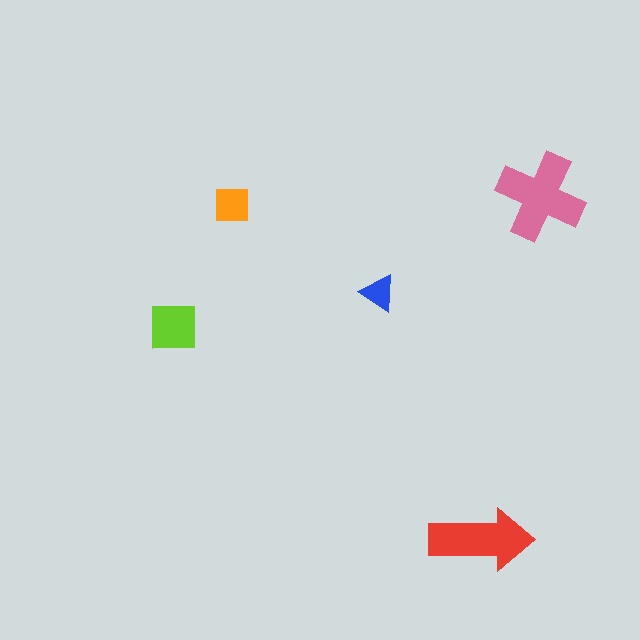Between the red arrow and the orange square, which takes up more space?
The red arrow.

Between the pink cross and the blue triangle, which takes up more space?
The pink cross.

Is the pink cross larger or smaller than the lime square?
Larger.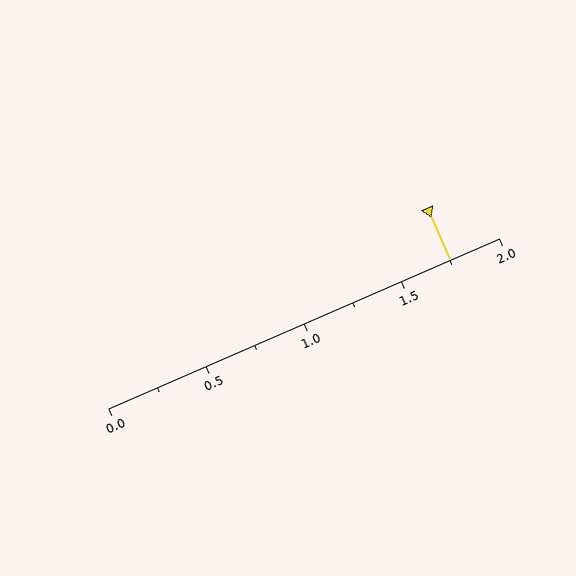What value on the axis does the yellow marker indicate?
The marker indicates approximately 1.75.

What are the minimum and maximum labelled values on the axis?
The axis runs from 0.0 to 2.0.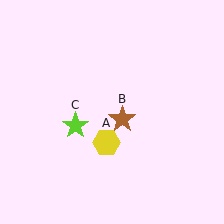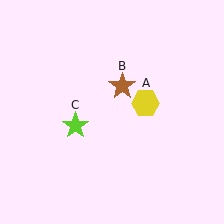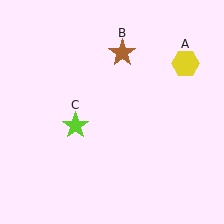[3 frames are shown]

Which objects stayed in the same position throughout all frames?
Lime star (object C) remained stationary.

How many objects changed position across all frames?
2 objects changed position: yellow hexagon (object A), brown star (object B).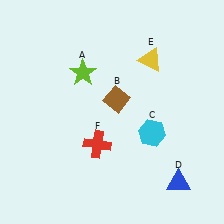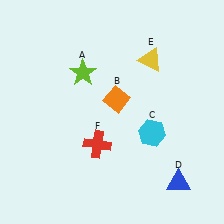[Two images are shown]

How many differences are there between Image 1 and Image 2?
There is 1 difference between the two images.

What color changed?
The diamond (B) changed from brown in Image 1 to orange in Image 2.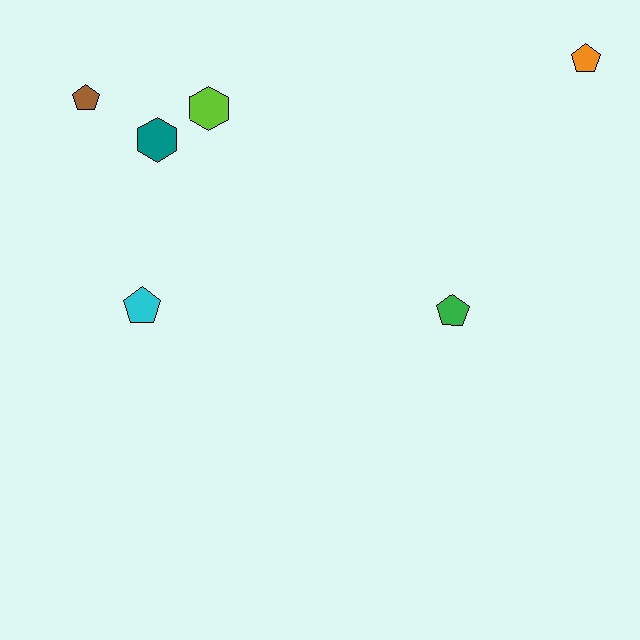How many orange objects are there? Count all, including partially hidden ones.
There is 1 orange object.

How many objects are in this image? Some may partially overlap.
There are 6 objects.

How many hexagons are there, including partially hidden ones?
There are 2 hexagons.